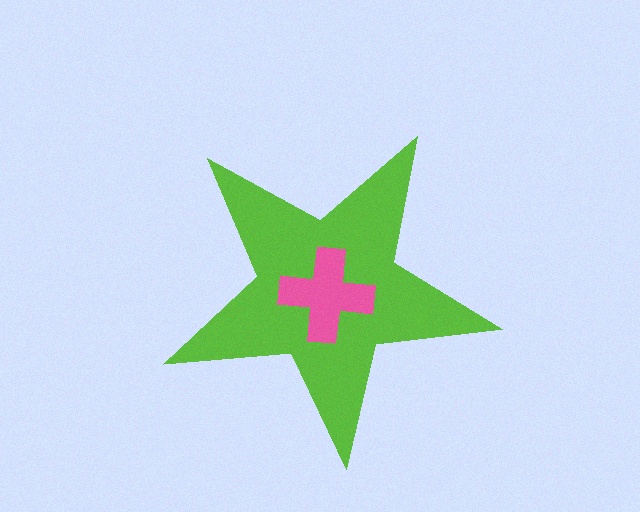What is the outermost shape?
The lime star.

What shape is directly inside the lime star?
The pink cross.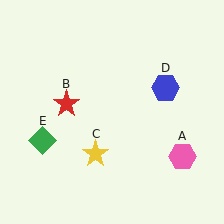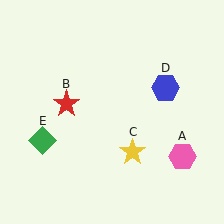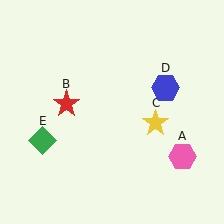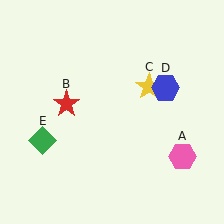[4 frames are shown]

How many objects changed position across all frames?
1 object changed position: yellow star (object C).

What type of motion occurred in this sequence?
The yellow star (object C) rotated counterclockwise around the center of the scene.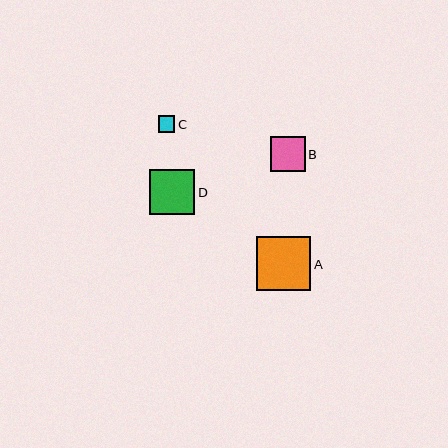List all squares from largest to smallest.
From largest to smallest: A, D, B, C.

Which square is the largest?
Square A is the largest with a size of approximately 54 pixels.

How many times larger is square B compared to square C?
Square B is approximately 2.0 times the size of square C.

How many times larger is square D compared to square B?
Square D is approximately 1.3 times the size of square B.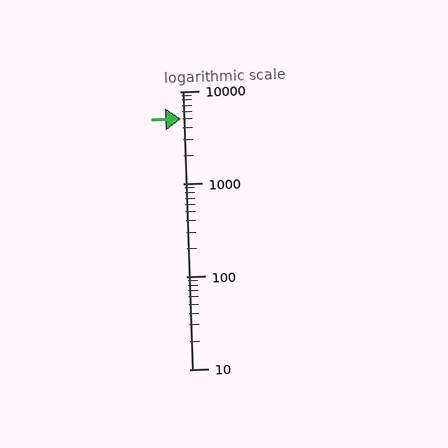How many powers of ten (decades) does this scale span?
The scale spans 3 decades, from 10 to 10000.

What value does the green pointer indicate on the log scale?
The pointer indicates approximately 5000.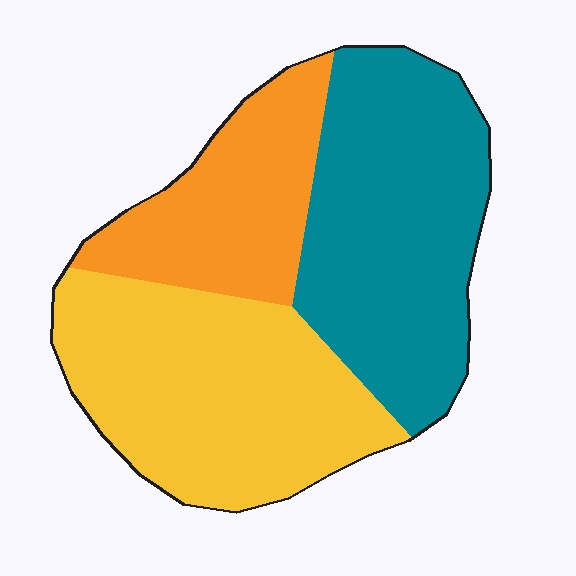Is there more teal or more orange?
Teal.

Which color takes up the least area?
Orange, at roughly 25%.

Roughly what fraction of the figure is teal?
Teal takes up between a quarter and a half of the figure.